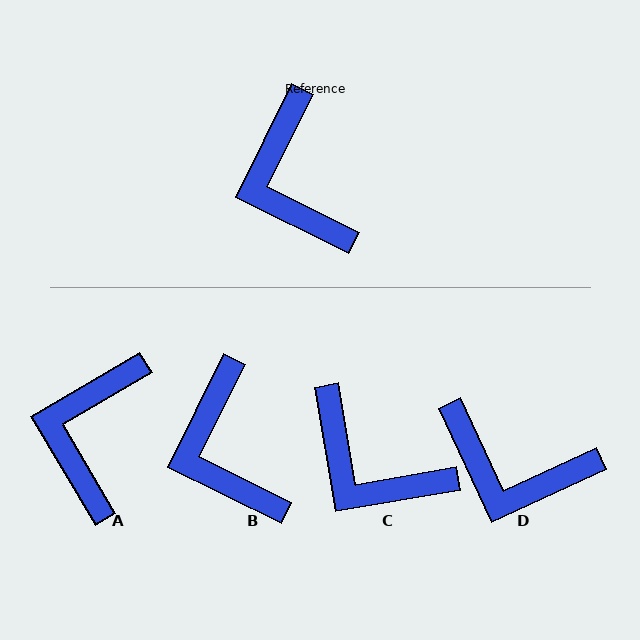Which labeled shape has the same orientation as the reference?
B.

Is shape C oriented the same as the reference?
No, it is off by about 36 degrees.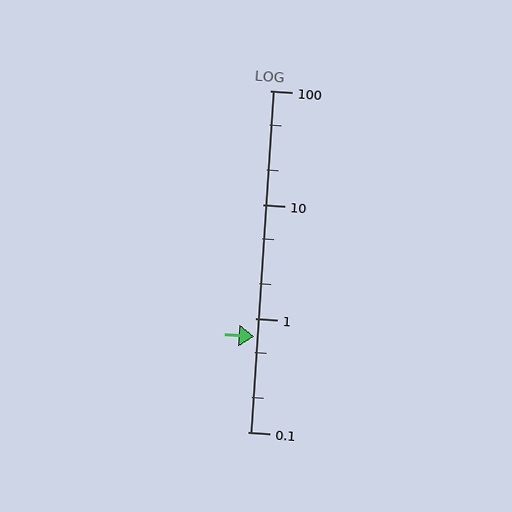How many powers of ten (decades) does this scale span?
The scale spans 3 decades, from 0.1 to 100.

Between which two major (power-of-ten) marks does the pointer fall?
The pointer is between 0.1 and 1.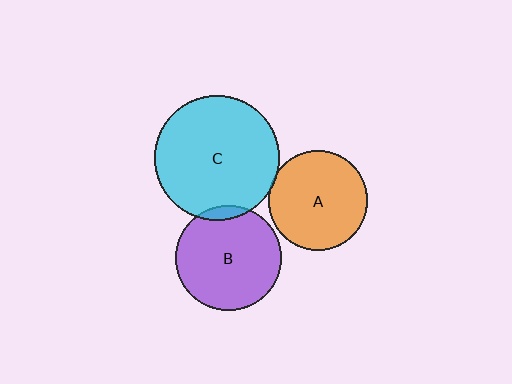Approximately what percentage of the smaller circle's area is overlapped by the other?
Approximately 5%.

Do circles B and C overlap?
Yes.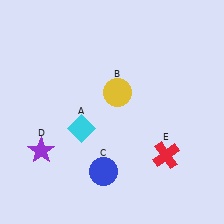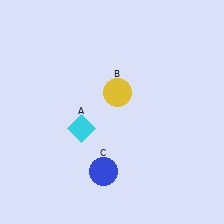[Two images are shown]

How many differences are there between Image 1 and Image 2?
There are 2 differences between the two images.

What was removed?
The purple star (D), the red cross (E) were removed in Image 2.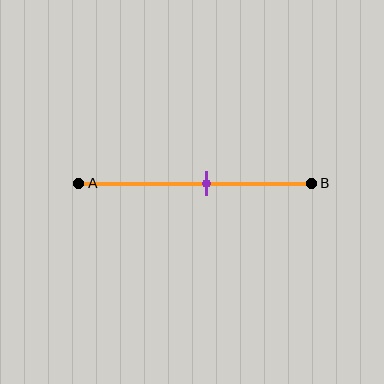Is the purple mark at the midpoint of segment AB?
No, the mark is at about 55% from A, not at the 50% midpoint.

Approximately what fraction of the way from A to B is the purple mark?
The purple mark is approximately 55% of the way from A to B.